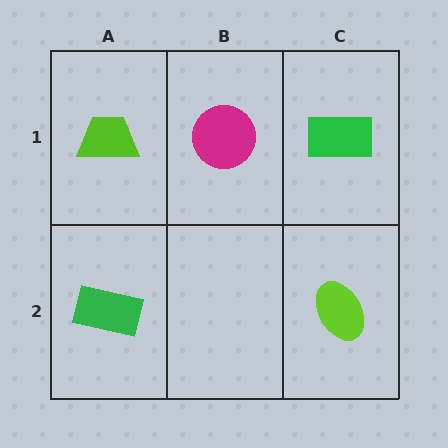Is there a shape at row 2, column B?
No, that cell is empty.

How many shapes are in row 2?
2 shapes.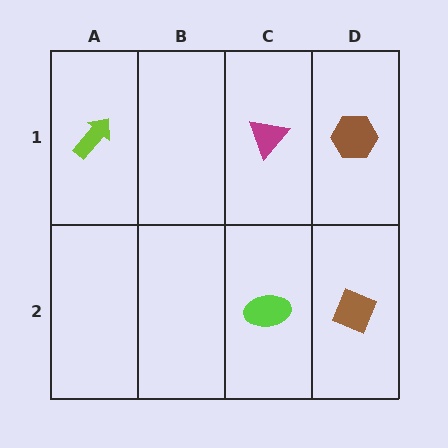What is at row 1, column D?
A brown hexagon.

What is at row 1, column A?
A lime arrow.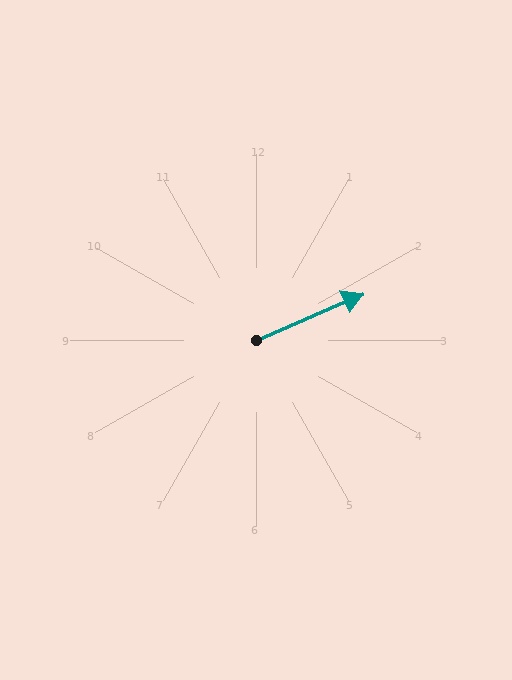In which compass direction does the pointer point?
Northeast.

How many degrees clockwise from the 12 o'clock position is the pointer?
Approximately 66 degrees.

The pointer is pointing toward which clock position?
Roughly 2 o'clock.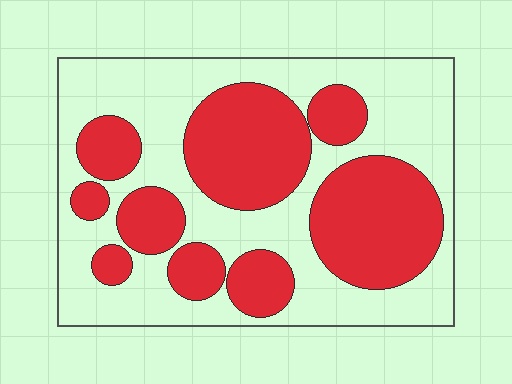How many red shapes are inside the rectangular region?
9.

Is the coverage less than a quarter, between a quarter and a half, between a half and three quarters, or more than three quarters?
Between a quarter and a half.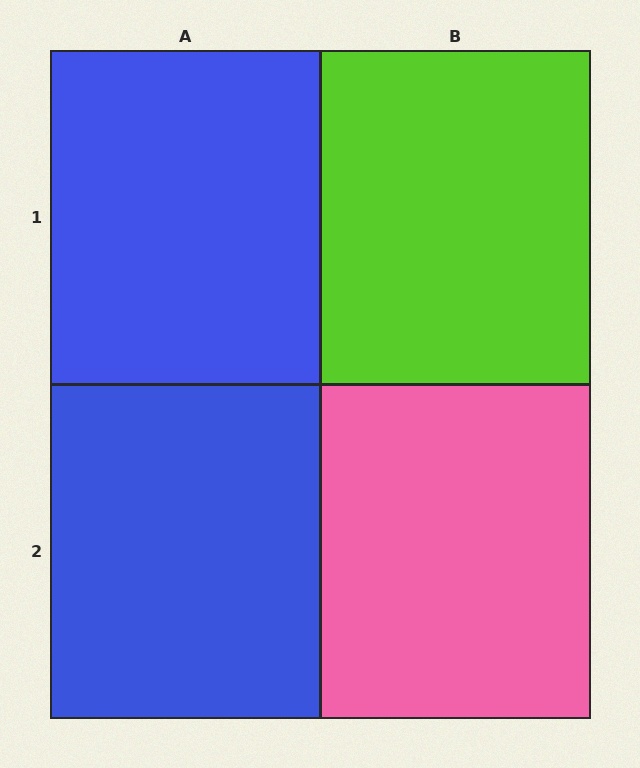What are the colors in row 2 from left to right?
Blue, pink.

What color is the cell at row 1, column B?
Lime.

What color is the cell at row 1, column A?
Blue.